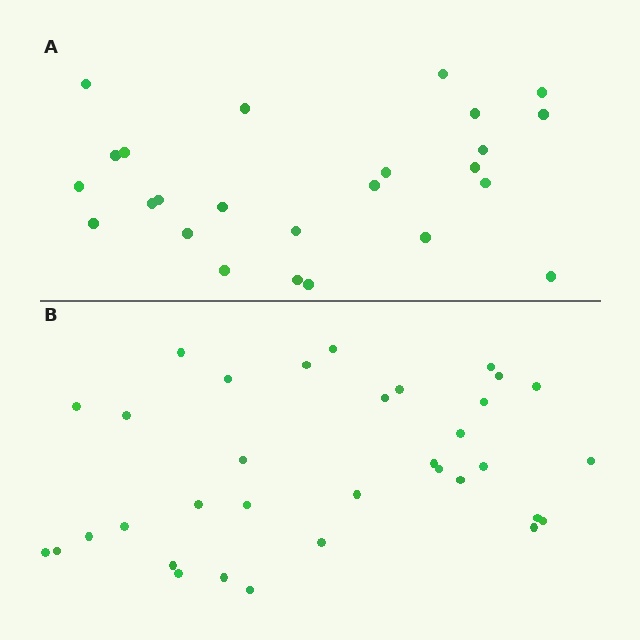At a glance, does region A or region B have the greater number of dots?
Region B (the bottom region) has more dots.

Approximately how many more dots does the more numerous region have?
Region B has roughly 8 or so more dots than region A.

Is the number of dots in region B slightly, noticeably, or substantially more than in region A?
Region B has noticeably more, but not dramatically so. The ratio is roughly 1.4 to 1.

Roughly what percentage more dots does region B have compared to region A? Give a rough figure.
About 35% more.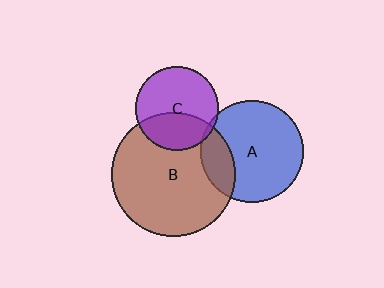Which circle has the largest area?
Circle B (brown).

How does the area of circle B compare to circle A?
Approximately 1.5 times.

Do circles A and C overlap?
Yes.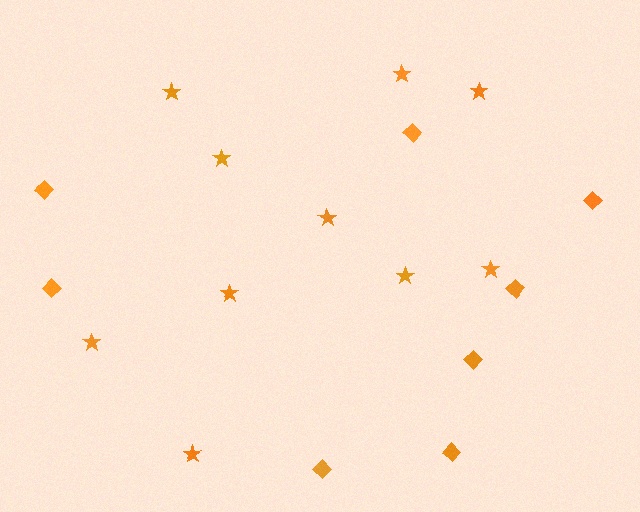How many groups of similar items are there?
There are 2 groups: one group of stars (10) and one group of diamonds (8).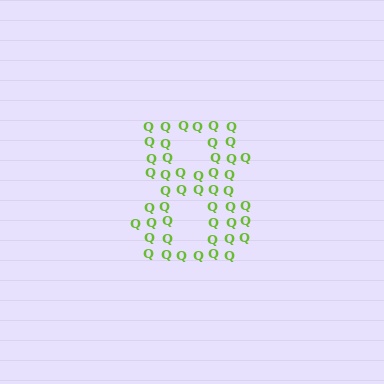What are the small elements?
The small elements are letter Q's.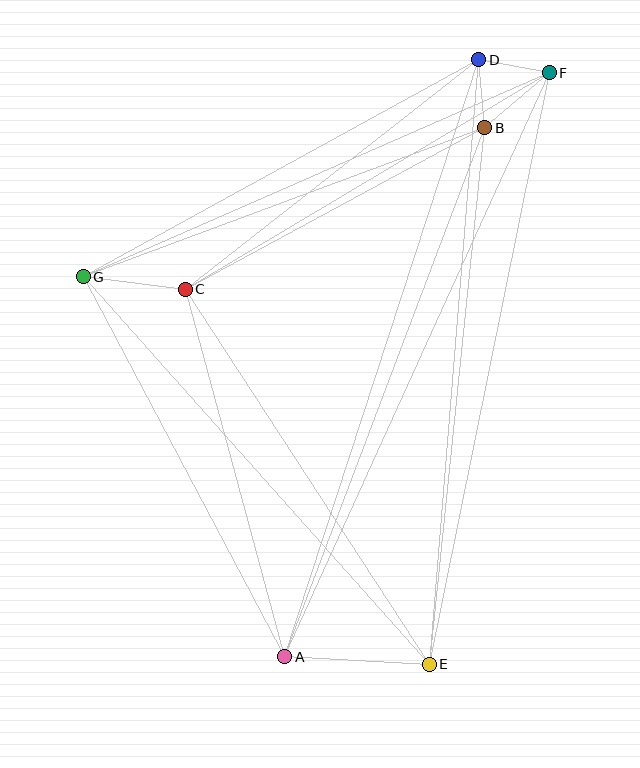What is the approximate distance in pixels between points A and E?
The distance between A and E is approximately 145 pixels.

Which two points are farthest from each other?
Points A and F are farthest from each other.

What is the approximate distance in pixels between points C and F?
The distance between C and F is approximately 424 pixels.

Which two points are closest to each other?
Points B and D are closest to each other.